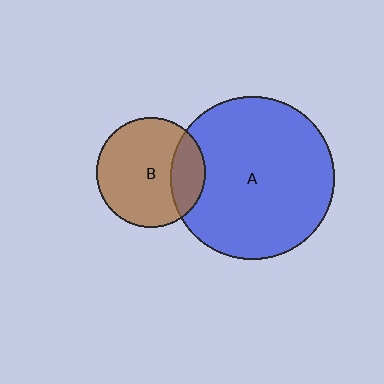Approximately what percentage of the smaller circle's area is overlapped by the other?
Approximately 20%.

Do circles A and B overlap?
Yes.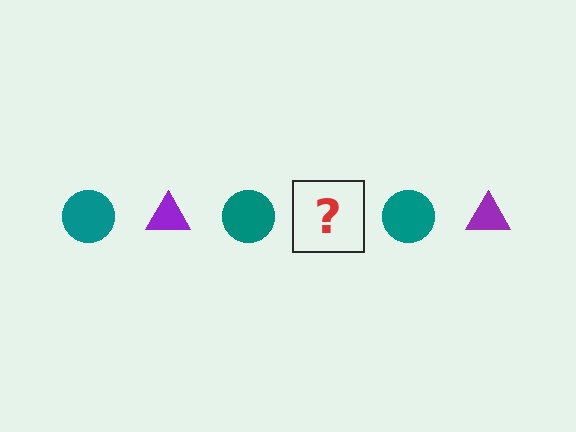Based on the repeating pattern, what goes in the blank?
The blank should be a purple triangle.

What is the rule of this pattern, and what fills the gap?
The rule is that the pattern alternates between teal circle and purple triangle. The gap should be filled with a purple triangle.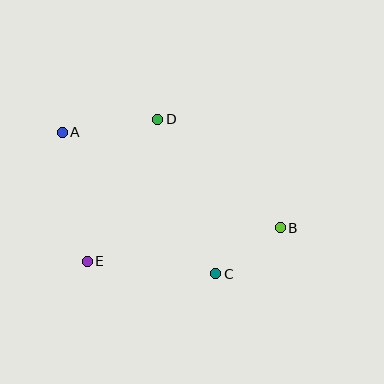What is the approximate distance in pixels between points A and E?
The distance between A and E is approximately 131 pixels.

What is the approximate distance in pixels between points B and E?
The distance between B and E is approximately 196 pixels.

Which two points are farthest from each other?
Points A and B are farthest from each other.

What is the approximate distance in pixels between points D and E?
The distance between D and E is approximately 159 pixels.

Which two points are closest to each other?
Points B and C are closest to each other.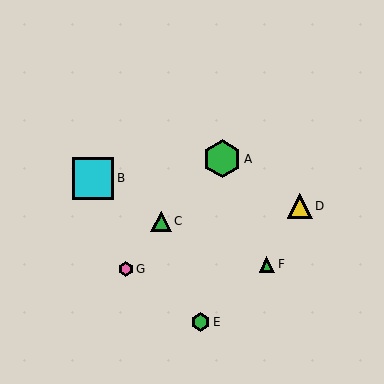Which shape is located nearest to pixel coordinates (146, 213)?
The green triangle (labeled C) at (161, 221) is nearest to that location.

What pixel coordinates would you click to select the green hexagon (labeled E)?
Click at (201, 322) to select the green hexagon E.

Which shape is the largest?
The cyan square (labeled B) is the largest.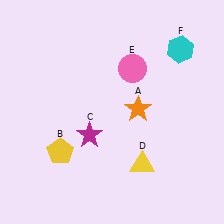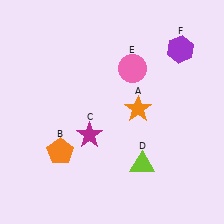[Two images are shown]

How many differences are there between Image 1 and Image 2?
There are 3 differences between the two images.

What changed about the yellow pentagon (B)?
In Image 1, B is yellow. In Image 2, it changed to orange.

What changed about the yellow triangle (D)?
In Image 1, D is yellow. In Image 2, it changed to lime.